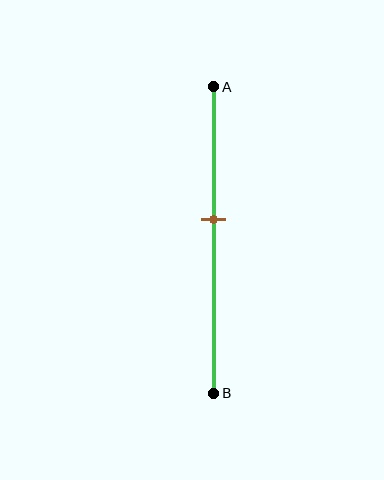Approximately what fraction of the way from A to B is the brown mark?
The brown mark is approximately 45% of the way from A to B.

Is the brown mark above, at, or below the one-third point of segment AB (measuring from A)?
The brown mark is below the one-third point of segment AB.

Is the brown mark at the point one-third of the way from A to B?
No, the mark is at about 45% from A, not at the 33% one-third point.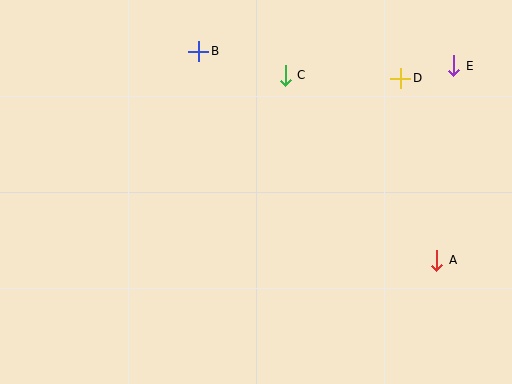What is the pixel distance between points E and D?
The distance between E and D is 54 pixels.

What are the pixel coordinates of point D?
Point D is at (401, 78).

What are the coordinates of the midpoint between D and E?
The midpoint between D and E is at (427, 72).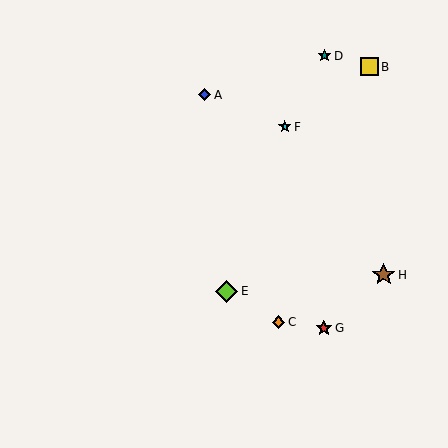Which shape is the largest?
The brown star (labeled H) is the largest.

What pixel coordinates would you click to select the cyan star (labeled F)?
Click at (285, 127) to select the cyan star F.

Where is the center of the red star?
The center of the red star is at (324, 328).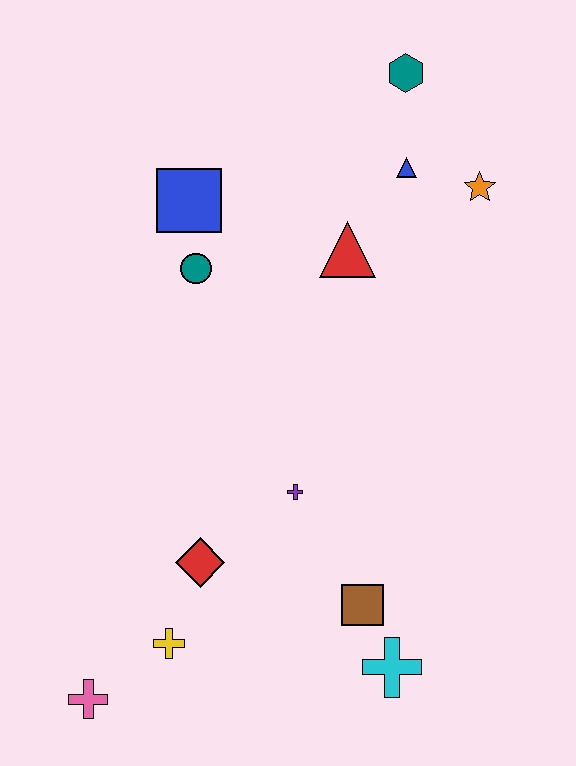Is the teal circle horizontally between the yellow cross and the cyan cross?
Yes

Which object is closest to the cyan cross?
The brown square is closest to the cyan cross.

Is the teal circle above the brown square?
Yes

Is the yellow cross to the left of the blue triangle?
Yes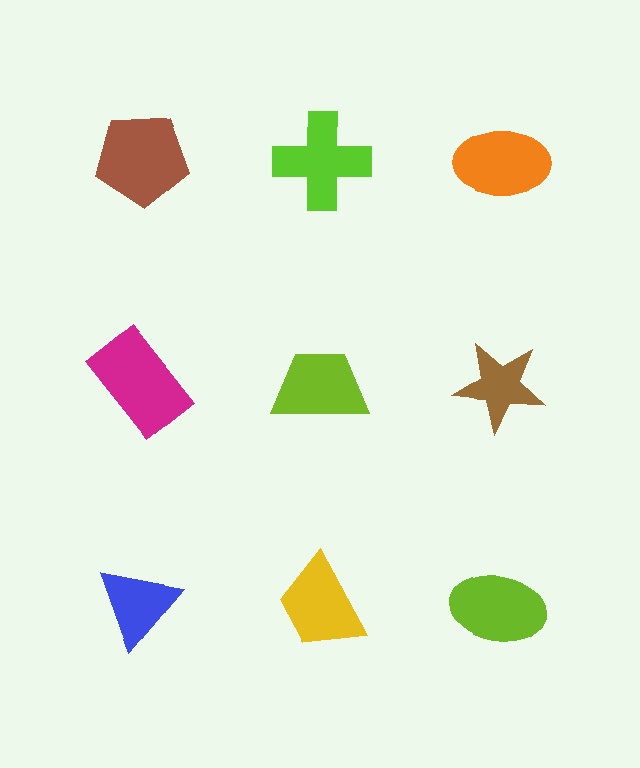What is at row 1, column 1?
A brown pentagon.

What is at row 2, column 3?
A brown star.